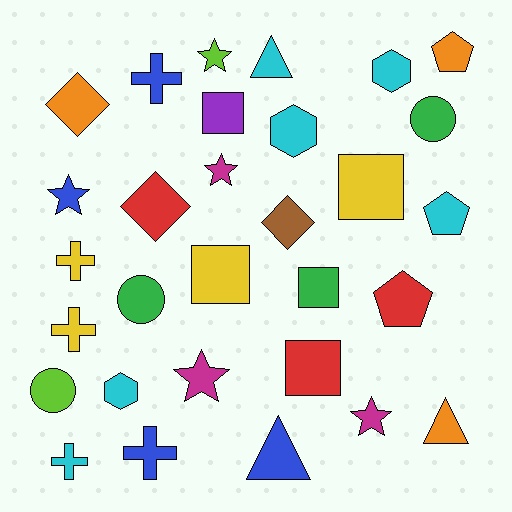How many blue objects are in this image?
There are 4 blue objects.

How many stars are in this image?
There are 5 stars.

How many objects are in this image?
There are 30 objects.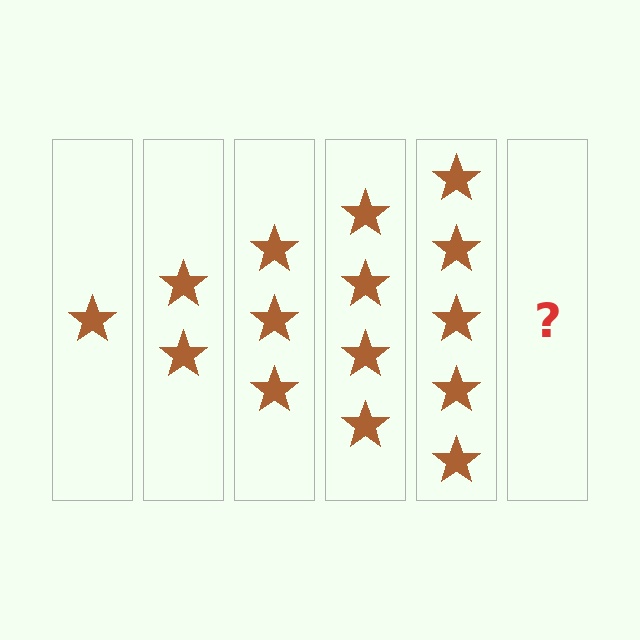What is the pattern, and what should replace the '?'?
The pattern is that each step adds one more star. The '?' should be 6 stars.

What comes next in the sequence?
The next element should be 6 stars.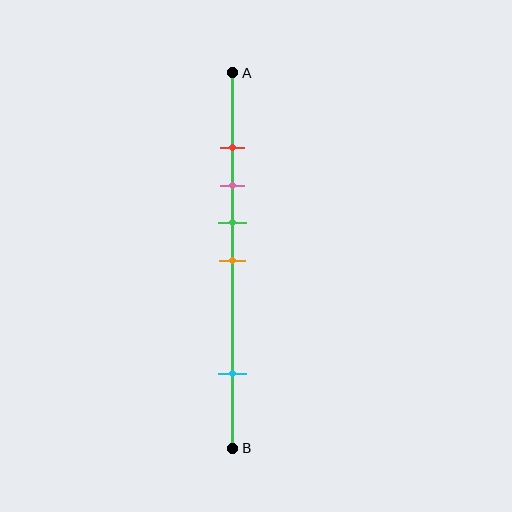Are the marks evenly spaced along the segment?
No, the marks are not evenly spaced.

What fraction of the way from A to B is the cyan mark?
The cyan mark is approximately 80% (0.8) of the way from A to B.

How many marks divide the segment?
There are 5 marks dividing the segment.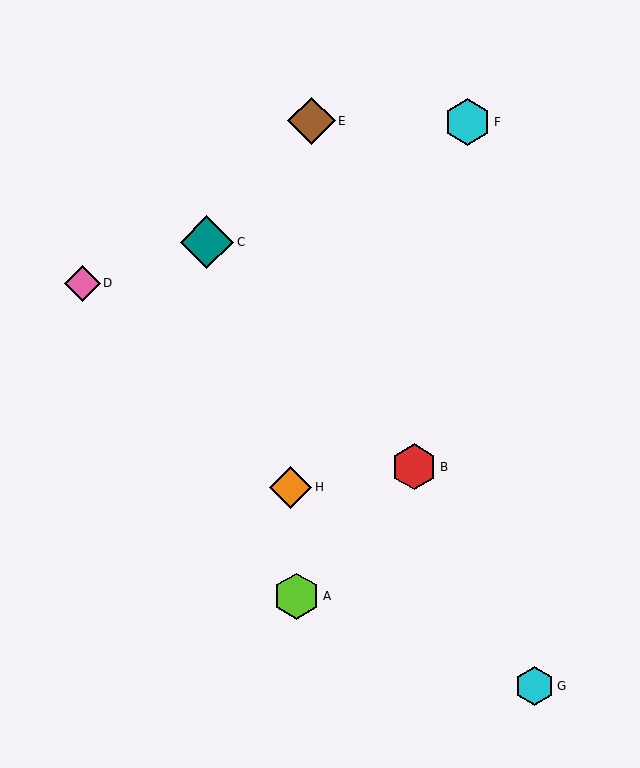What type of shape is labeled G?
Shape G is a cyan hexagon.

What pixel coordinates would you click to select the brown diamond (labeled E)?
Click at (312, 121) to select the brown diamond E.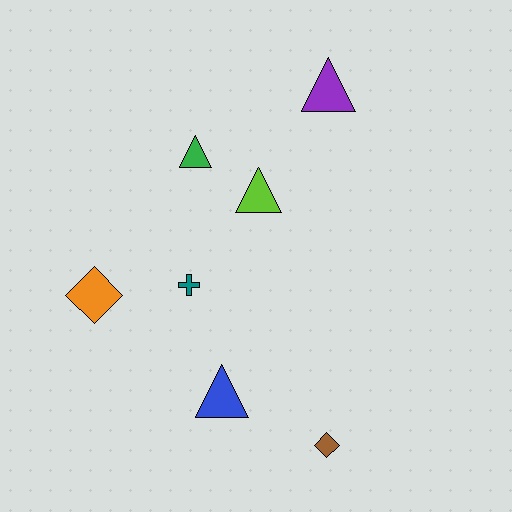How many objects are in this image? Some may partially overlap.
There are 7 objects.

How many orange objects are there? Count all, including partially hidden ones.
There is 1 orange object.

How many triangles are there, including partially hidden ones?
There are 4 triangles.